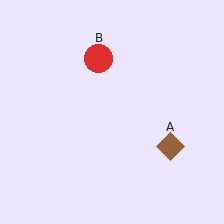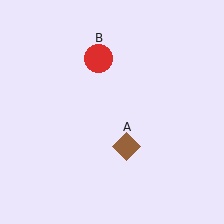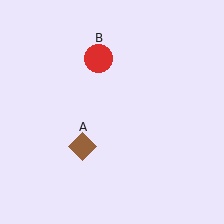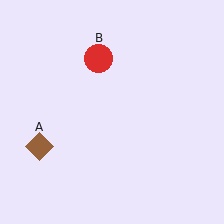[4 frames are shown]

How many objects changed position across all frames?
1 object changed position: brown diamond (object A).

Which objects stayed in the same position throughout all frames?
Red circle (object B) remained stationary.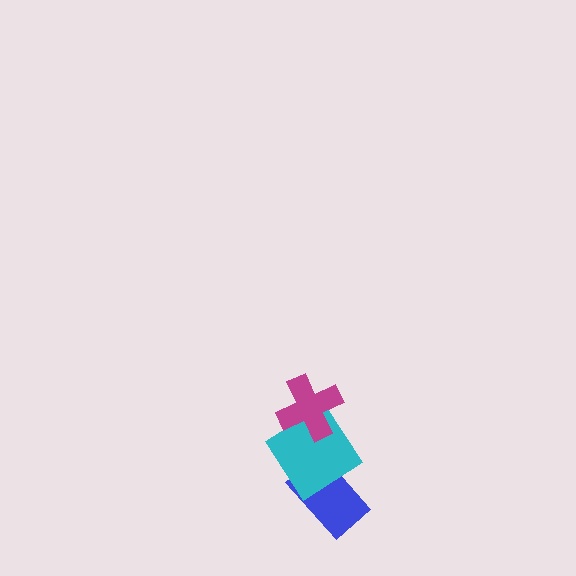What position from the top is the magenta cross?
The magenta cross is 1st from the top.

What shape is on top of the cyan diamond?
The magenta cross is on top of the cyan diamond.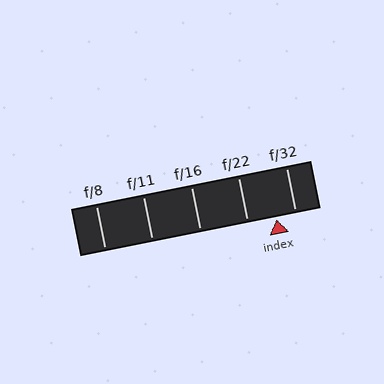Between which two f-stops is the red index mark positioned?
The index mark is between f/22 and f/32.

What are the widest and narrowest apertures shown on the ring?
The widest aperture shown is f/8 and the narrowest is f/32.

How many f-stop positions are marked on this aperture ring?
There are 5 f-stop positions marked.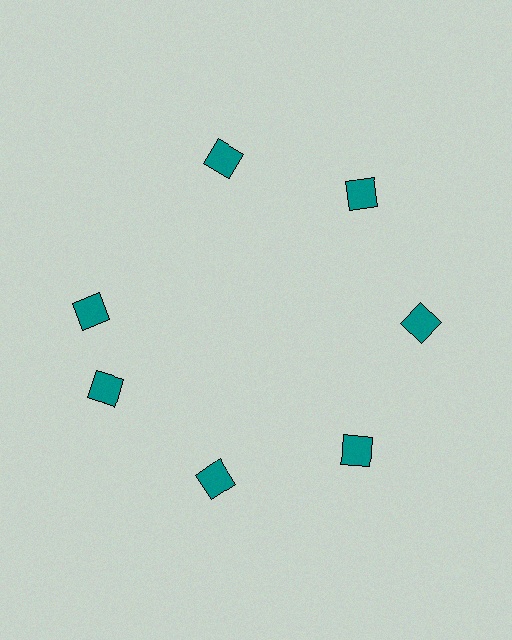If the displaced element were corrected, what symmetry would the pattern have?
It would have 7-fold rotational symmetry — the pattern would map onto itself every 51 degrees.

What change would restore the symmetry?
The symmetry would be restored by rotating it back into even spacing with its neighbors so that all 7 diamonds sit at equal angles and equal distance from the center.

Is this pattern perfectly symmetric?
No. The 7 teal diamonds are arranged in a ring, but one element near the 10 o'clock position is rotated out of alignment along the ring, breaking the 7-fold rotational symmetry.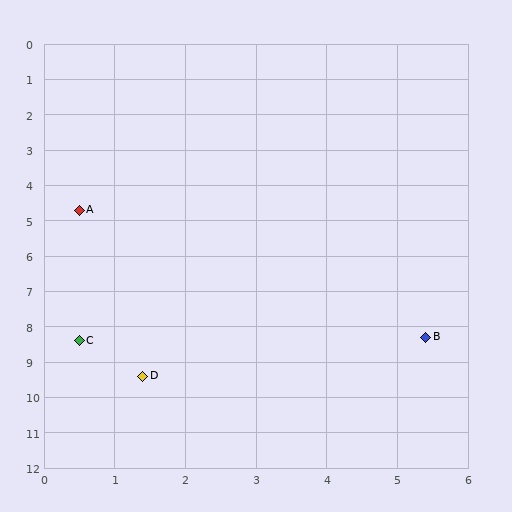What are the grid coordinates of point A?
Point A is at approximately (0.5, 4.7).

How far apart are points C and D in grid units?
Points C and D are about 1.3 grid units apart.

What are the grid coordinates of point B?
Point B is at approximately (5.4, 8.3).